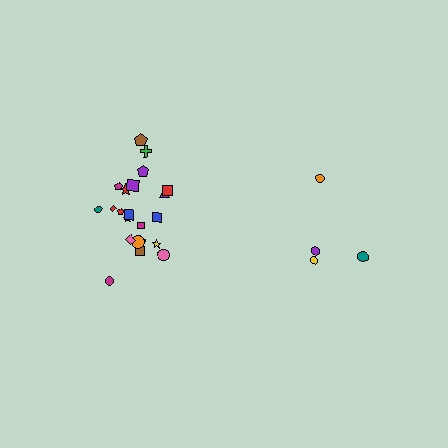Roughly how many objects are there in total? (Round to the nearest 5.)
Roughly 25 objects in total.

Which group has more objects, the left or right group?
The left group.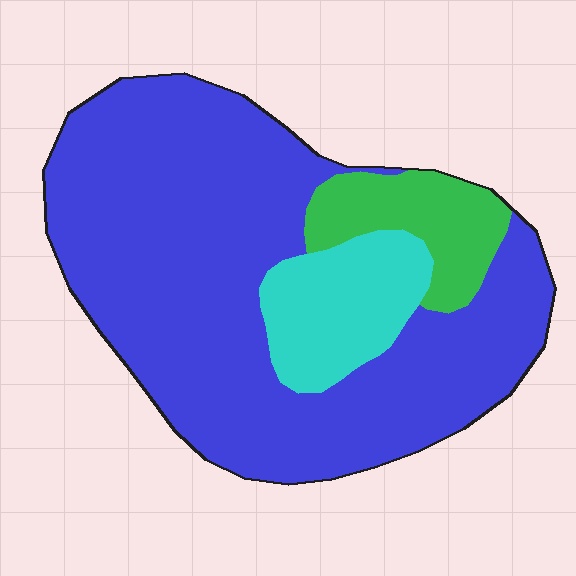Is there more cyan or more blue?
Blue.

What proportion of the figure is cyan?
Cyan covers about 15% of the figure.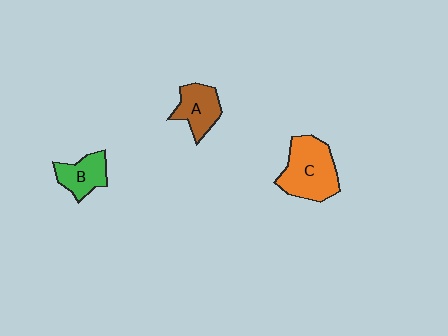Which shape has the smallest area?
Shape B (green).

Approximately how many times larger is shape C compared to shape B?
Approximately 1.8 times.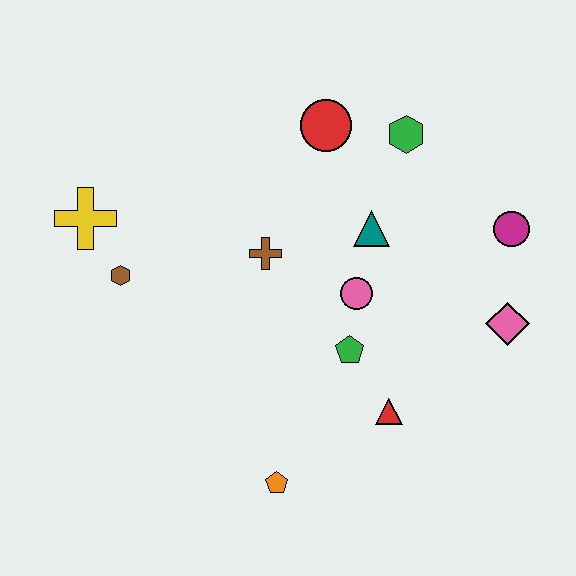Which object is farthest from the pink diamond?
The yellow cross is farthest from the pink diamond.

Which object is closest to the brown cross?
The pink circle is closest to the brown cross.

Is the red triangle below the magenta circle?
Yes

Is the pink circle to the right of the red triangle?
No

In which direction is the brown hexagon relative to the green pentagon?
The brown hexagon is to the left of the green pentagon.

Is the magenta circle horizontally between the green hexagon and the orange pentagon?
No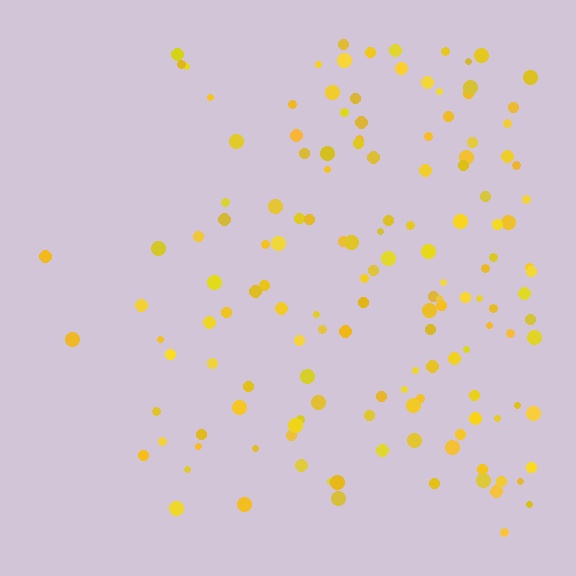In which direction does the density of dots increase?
From left to right, with the right side densest.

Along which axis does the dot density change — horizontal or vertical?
Horizontal.